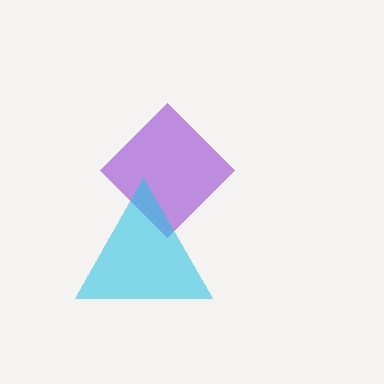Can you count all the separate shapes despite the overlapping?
Yes, there are 2 separate shapes.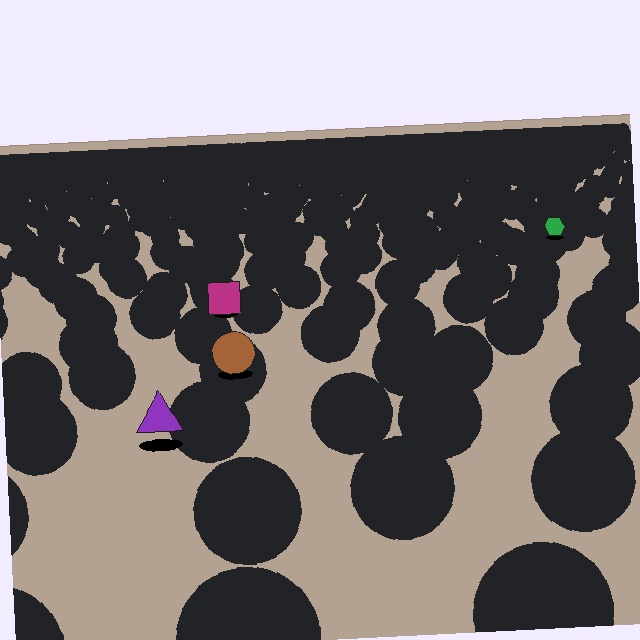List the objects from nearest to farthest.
From nearest to farthest: the purple triangle, the brown circle, the magenta square, the green hexagon.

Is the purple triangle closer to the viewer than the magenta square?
Yes. The purple triangle is closer — you can tell from the texture gradient: the ground texture is coarser near it.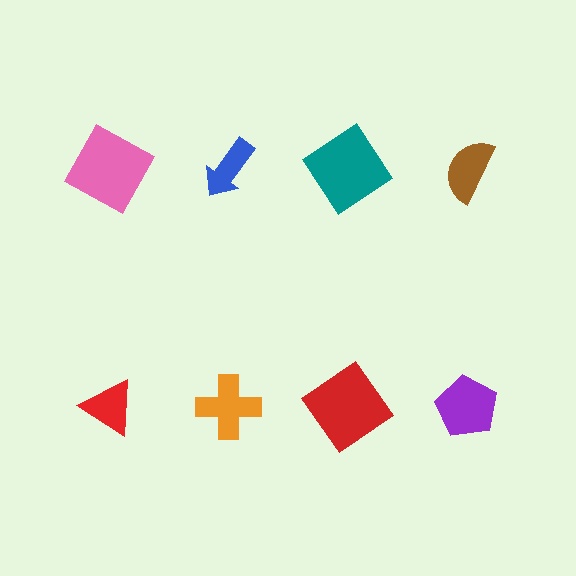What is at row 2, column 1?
A red triangle.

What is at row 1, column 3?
A teal diamond.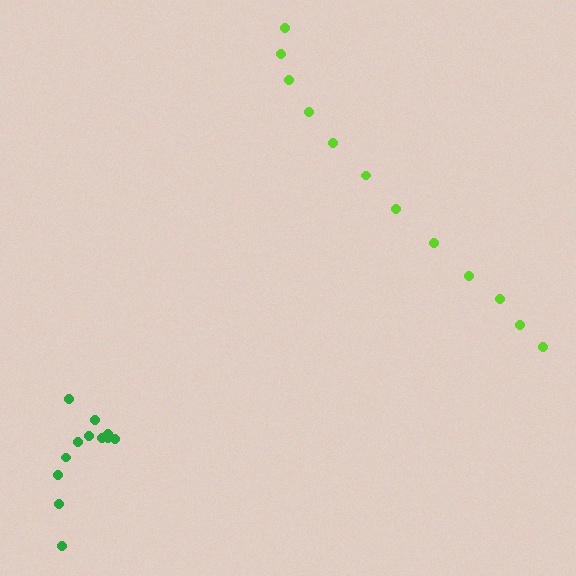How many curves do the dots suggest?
There are 2 distinct paths.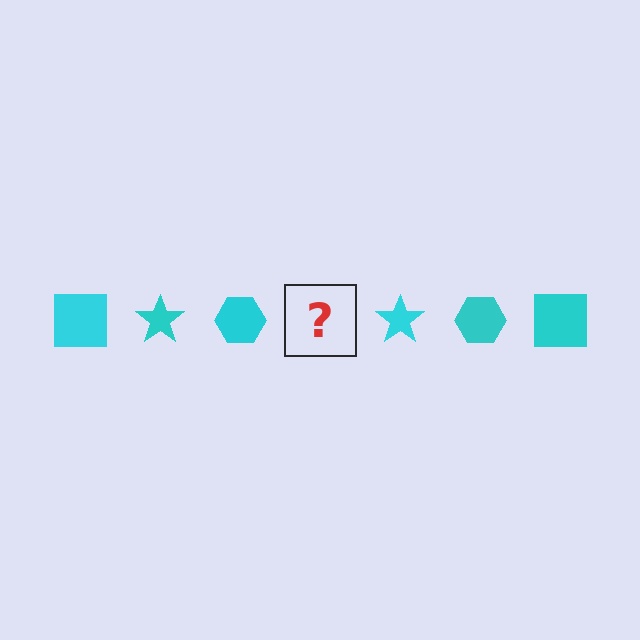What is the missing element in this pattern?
The missing element is a cyan square.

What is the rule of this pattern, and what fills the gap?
The rule is that the pattern cycles through square, star, hexagon shapes in cyan. The gap should be filled with a cyan square.